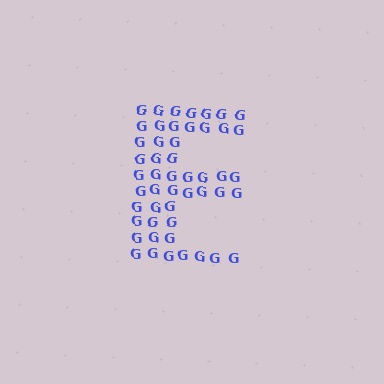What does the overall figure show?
The overall figure shows the letter E.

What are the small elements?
The small elements are letter G's.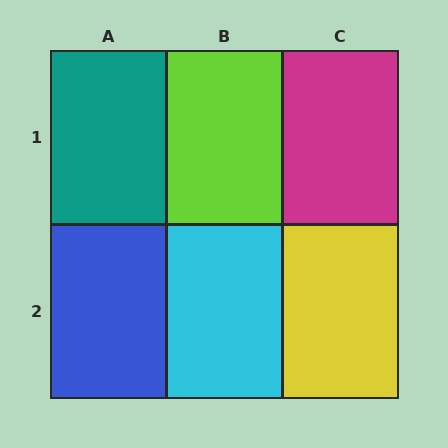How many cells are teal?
1 cell is teal.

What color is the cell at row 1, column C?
Magenta.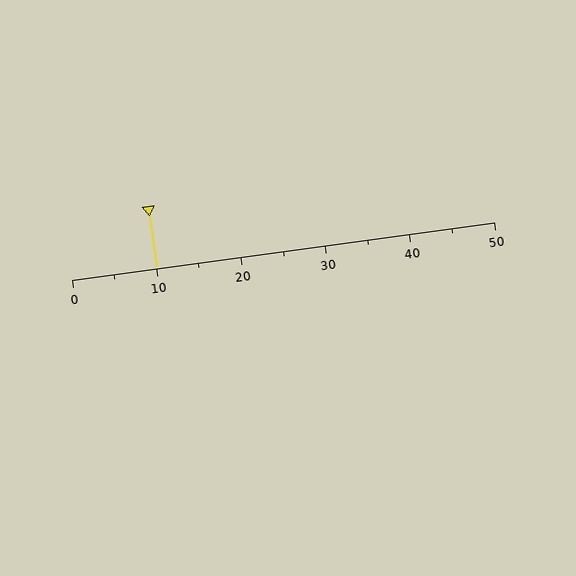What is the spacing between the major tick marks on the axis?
The major ticks are spaced 10 apart.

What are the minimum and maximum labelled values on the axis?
The axis runs from 0 to 50.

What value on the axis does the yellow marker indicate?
The marker indicates approximately 10.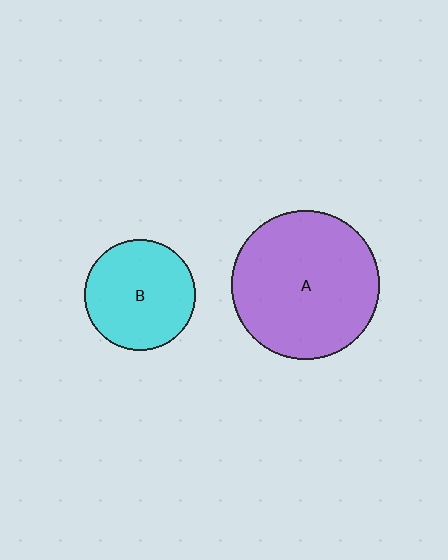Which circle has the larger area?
Circle A (purple).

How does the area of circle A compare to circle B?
Approximately 1.8 times.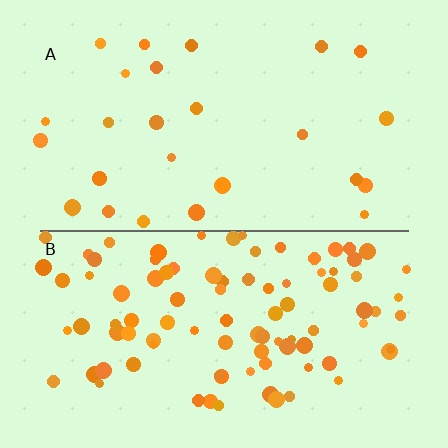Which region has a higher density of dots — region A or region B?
B (the bottom).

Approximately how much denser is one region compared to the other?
Approximately 3.7× — region B over region A.